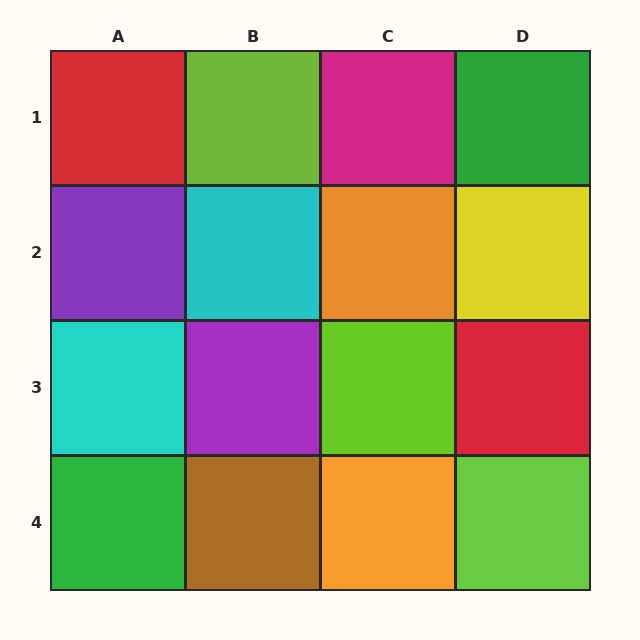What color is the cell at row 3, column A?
Cyan.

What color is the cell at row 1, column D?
Green.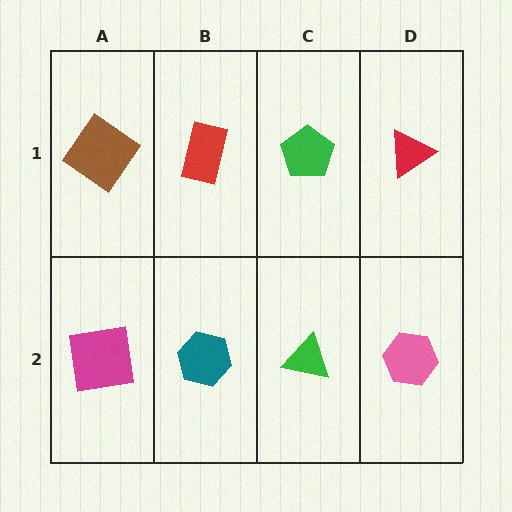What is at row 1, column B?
A red rectangle.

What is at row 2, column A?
A magenta square.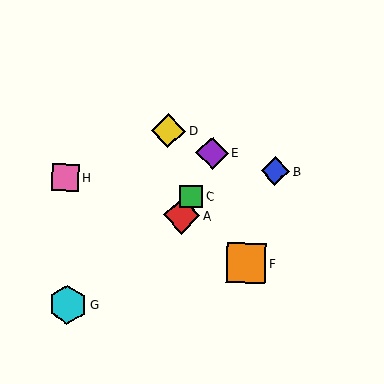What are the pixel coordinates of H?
Object H is at (66, 178).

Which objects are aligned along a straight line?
Objects A, C, E are aligned along a straight line.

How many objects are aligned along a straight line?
3 objects (A, C, E) are aligned along a straight line.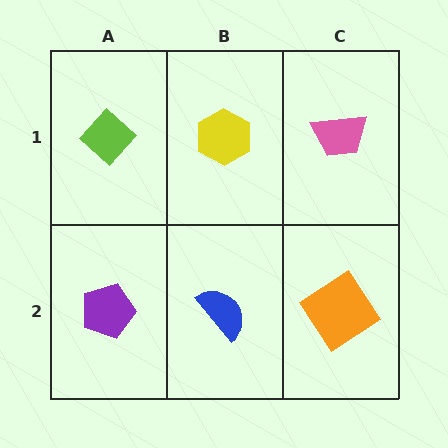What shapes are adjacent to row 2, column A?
A lime diamond (row 1, column A), a blue semicircle (row 2, column B).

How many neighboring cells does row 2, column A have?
2.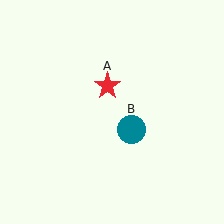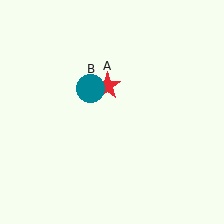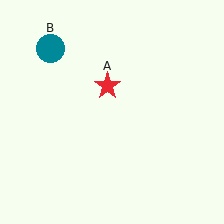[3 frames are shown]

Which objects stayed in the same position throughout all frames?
Red star (object A) remained stationary.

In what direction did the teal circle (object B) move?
The teal circle (object B) moved up and to the left.